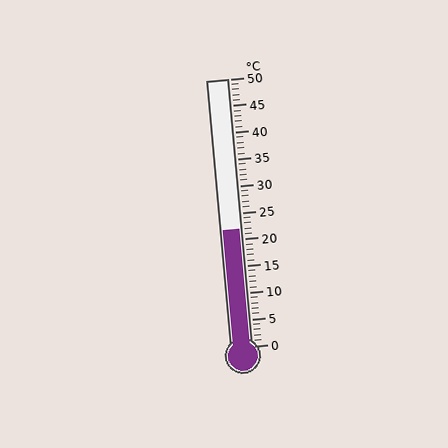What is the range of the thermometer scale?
The thermometer scale ranges from 0°C to 50°C.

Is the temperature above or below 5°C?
The temperature is above 5°C.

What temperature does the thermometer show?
The thermometer shows approximately 22°C.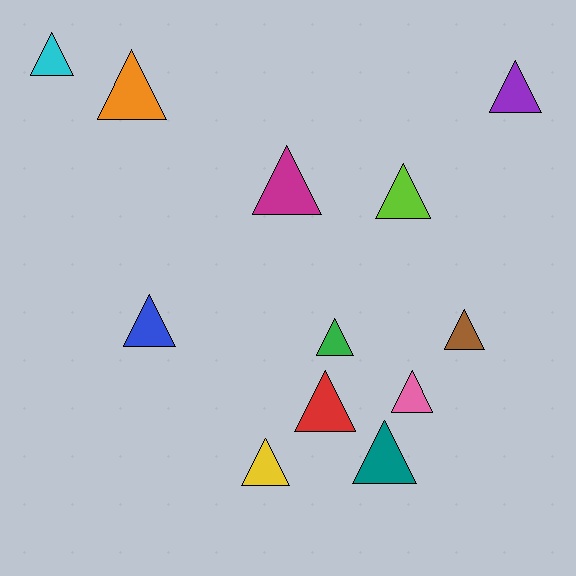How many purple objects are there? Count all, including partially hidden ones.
There is 1 purple object.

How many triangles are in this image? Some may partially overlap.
There are 12 triangles.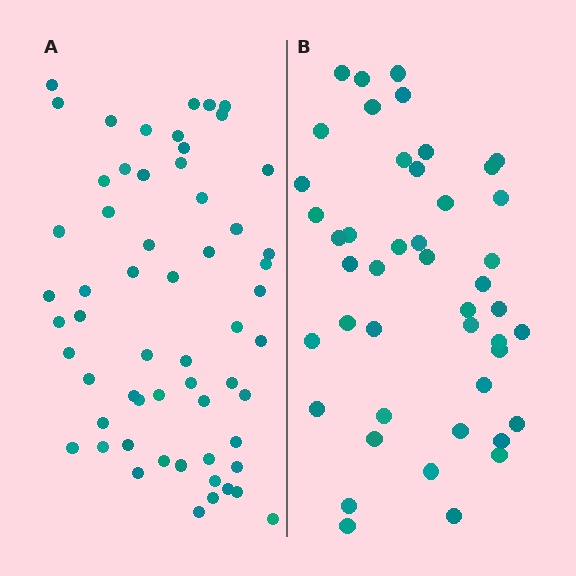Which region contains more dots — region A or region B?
Region A (the left region) has more dots.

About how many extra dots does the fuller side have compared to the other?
Region A has approximately 15 more dots than region B.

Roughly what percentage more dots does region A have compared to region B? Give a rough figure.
About 30% more.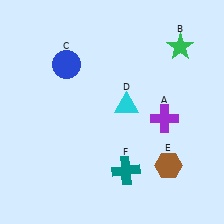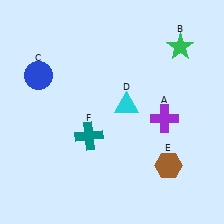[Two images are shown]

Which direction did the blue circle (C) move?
The blue circle (C) moved left.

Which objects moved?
The objects that moved are: the blue circle (C), the teal cross (F).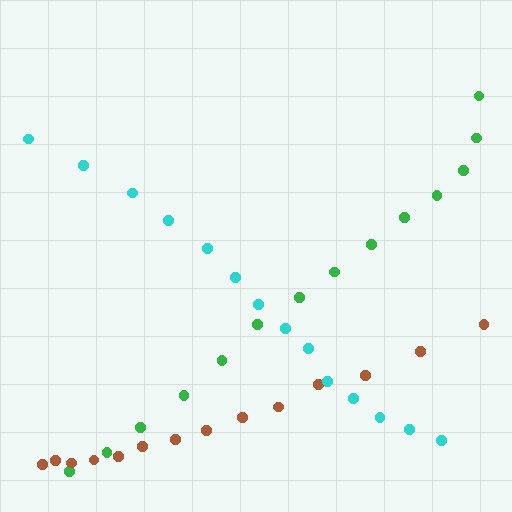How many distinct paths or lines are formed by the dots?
There are 3 distinct paths.